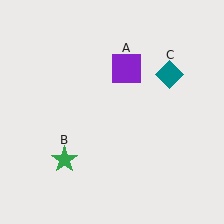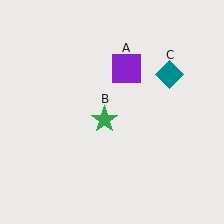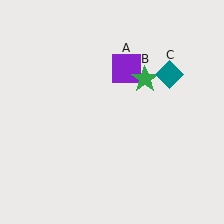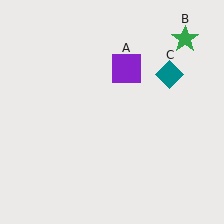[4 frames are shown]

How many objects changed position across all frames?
1 object changed position: green star (object B).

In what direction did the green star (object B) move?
The green star (object B) moved up and to the right.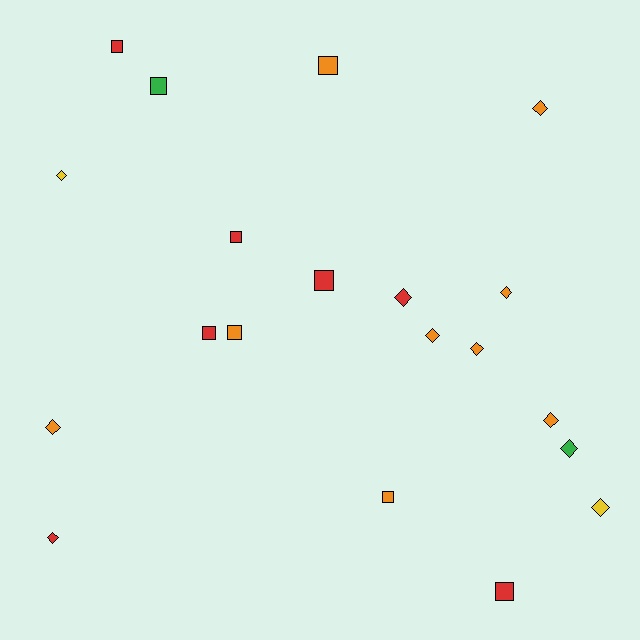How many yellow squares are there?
There are no yellow squares.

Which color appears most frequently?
Orange, with 9 objects.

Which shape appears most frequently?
Diamond, with 11 objects.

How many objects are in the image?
There are 20 objects.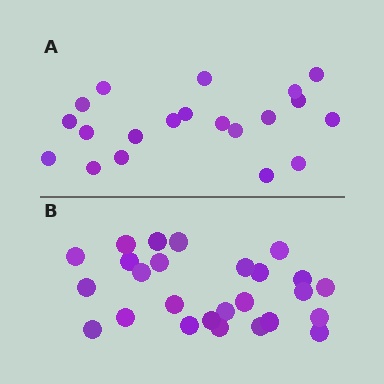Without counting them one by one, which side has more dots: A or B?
Region B (the bottom region) has more dots.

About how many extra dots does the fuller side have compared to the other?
Region B has about 6 more dots than region A.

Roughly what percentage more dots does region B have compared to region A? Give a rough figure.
About 30% more.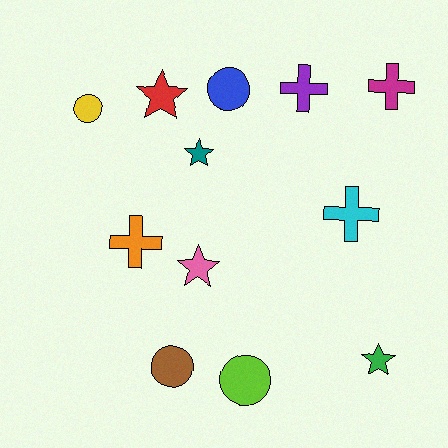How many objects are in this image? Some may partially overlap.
There are 12 objects.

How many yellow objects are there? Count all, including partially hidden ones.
There is 1 yellow object.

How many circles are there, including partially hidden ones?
There are 4 circles.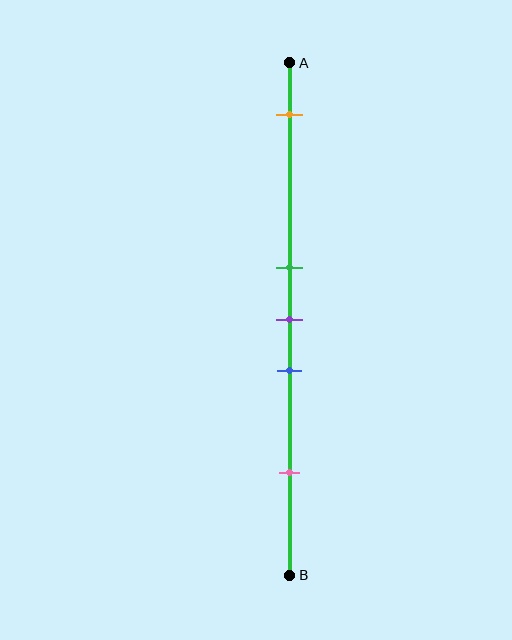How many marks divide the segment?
There are 5 marks dividing the segment.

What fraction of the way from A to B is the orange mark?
The orange mark is approximately 10% (0.1) of the way from A to B.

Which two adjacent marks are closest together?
The green and purple marks are the closest adjacent pair.